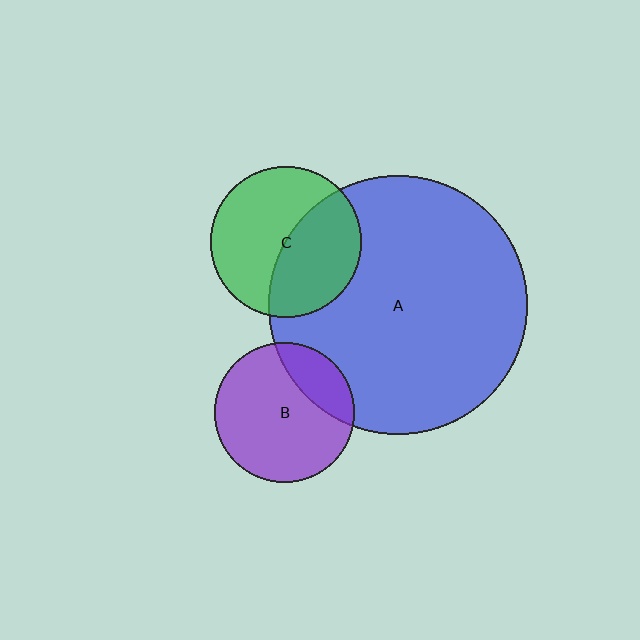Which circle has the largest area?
Circle A (blue).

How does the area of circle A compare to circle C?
Approximately 2.9 times.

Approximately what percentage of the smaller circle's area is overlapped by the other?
Approximately 20%.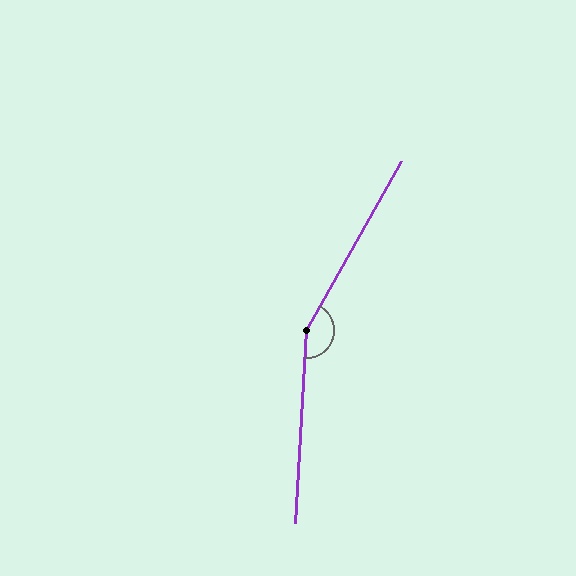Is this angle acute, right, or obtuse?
It is obtuse.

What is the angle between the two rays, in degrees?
Approximately 154 degrees.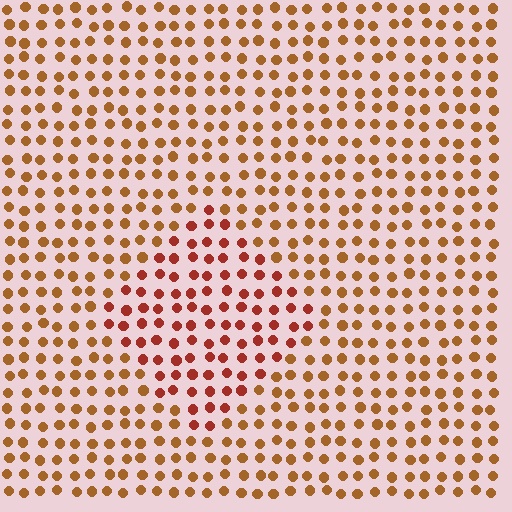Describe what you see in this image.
The image is filled with small brown elements in a uniform arrangement. A diamond-shaped region is visible where the elements are tinted to a slightly different hue, forming a subtle color boundary.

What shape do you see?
I see a diamond.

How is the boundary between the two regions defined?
The boundary is defined purely by a slight shift in hue (about 27 degrees). Spacing, size, and orientation are identical on both sides.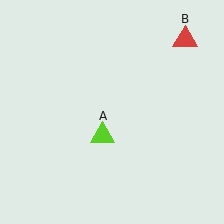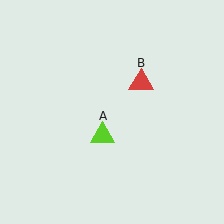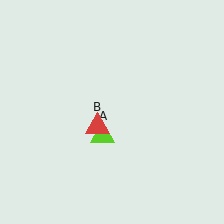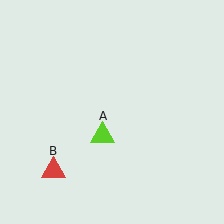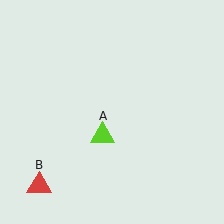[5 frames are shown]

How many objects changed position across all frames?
1 object changed position: red triangle (object B).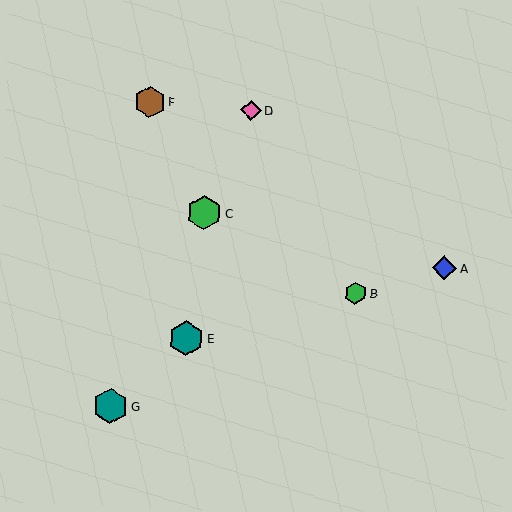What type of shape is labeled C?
Shape C is a green hexagon.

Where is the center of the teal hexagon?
The center of the teal hexagon is at (110, 406).